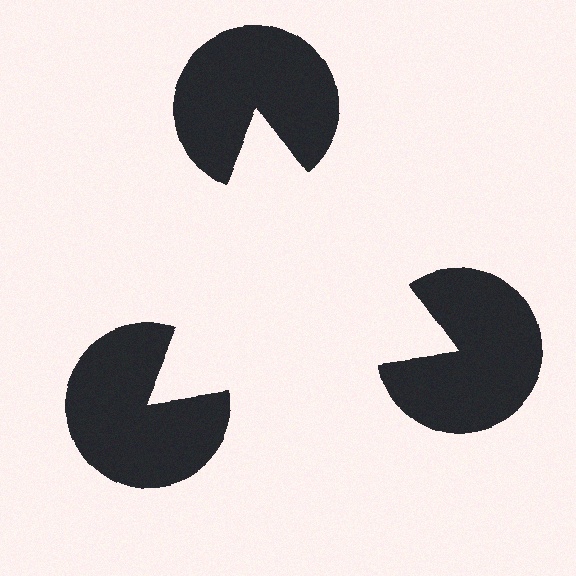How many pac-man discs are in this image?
There are 3 — one at each vertex of the illusory triangle.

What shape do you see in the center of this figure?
An illusory triangle — its edges are inferred from the aligned wedge cuts in the pac-man discs, not physically drawn.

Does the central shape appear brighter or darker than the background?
It typically appears slightly brighter than the background, even though no actual brightness change is drawn.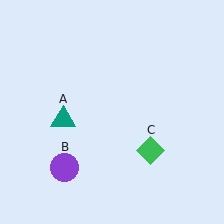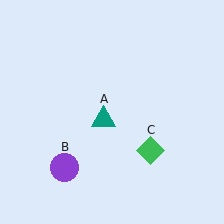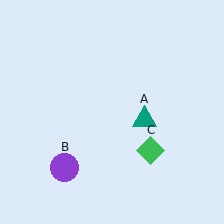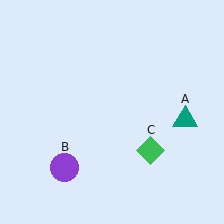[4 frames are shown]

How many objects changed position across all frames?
1 object changed position: teal triangle (object A).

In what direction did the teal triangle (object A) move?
The teal triangle (object A) moved right.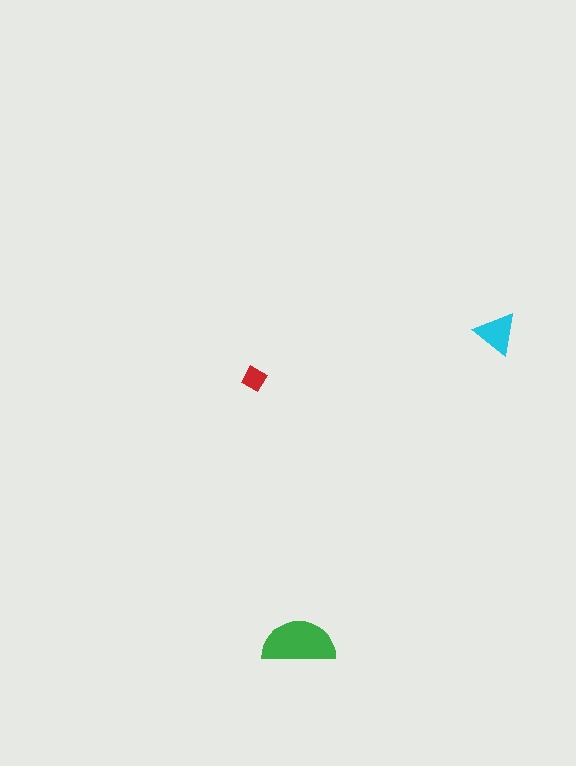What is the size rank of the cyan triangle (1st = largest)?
2nd.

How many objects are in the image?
There are 3 objects in the image.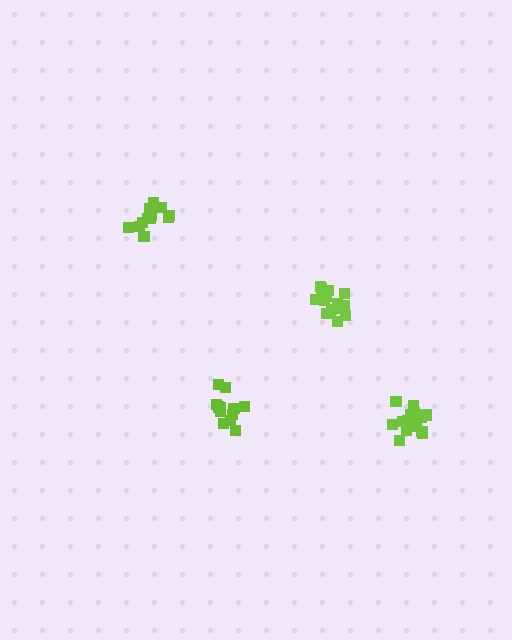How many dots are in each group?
Group 1: 18 dots, Group 2: 12 dots, Group 3: 17 dots, Group 4: 14 dots (61 total).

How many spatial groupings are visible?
There are 4 spatial groupings.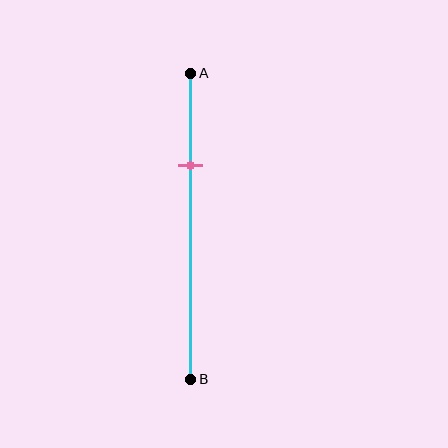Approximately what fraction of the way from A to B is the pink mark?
The pink mark is approximately 30% of the way from A to B.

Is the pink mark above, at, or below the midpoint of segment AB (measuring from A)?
The pink mark is above the midpoint of segment AB.